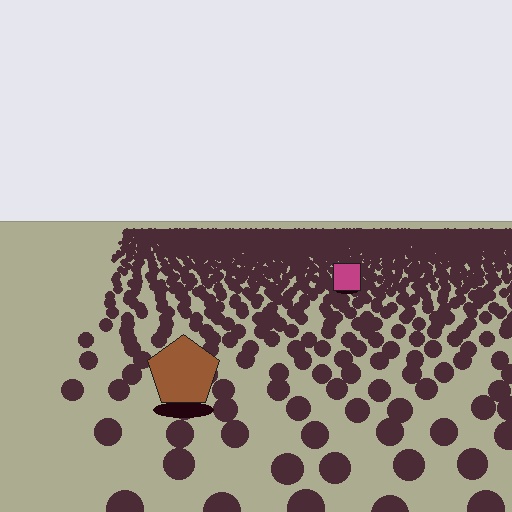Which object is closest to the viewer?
The brown pentagon is closest. The texture marks near it are larger and more spread out.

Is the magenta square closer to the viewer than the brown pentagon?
No. The brown pentagon is closer — you can tell from the texture gradient: the ground texture is coarser near it.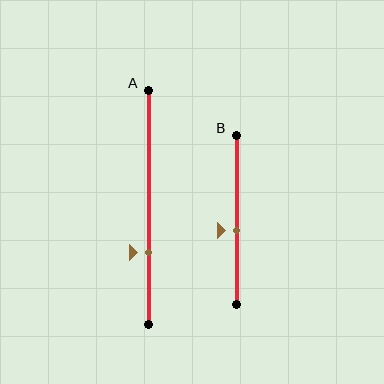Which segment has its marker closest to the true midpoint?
Segment B has its marker closest to the true midpoint.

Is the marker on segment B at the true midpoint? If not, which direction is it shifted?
No, the marker on segment B is shifted downward by about 6% of the segment length.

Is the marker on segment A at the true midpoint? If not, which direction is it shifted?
No, the marker on segment A is shifted downward by about 19% of the segment length.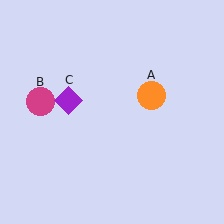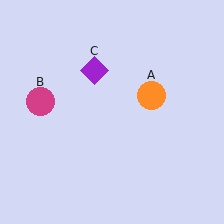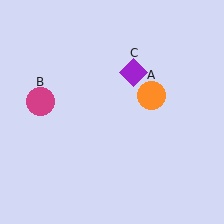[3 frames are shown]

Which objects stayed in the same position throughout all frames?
Orange circle (object A) and magenta circle (object B) remained stationary.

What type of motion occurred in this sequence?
The purple diamond (object C) rotated clockwise around the center of the scene.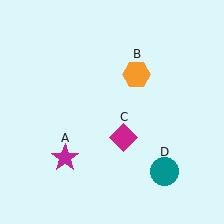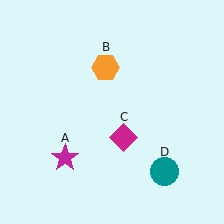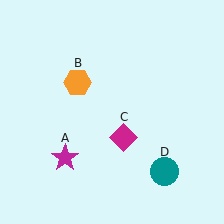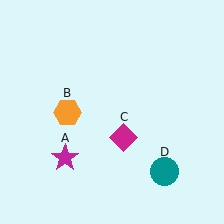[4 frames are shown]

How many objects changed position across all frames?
1 object changed position: orange hexagon (object B).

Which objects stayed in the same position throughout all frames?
Magenta star (object A) and magenta diamond (object C) and teal circle (object D) remained stationary.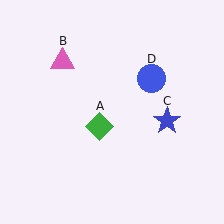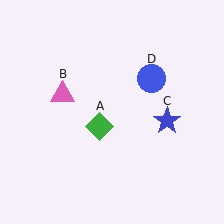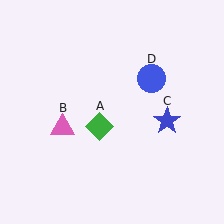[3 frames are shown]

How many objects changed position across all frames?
1 object changed position: pink triangle (object B).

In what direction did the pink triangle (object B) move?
The pink triangle (object B) moved down.